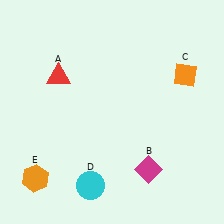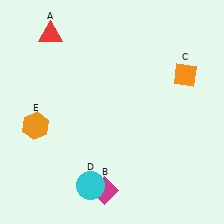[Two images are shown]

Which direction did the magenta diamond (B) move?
The magenta diamond (B) moved left.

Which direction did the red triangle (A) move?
The red triangle (A) moved up.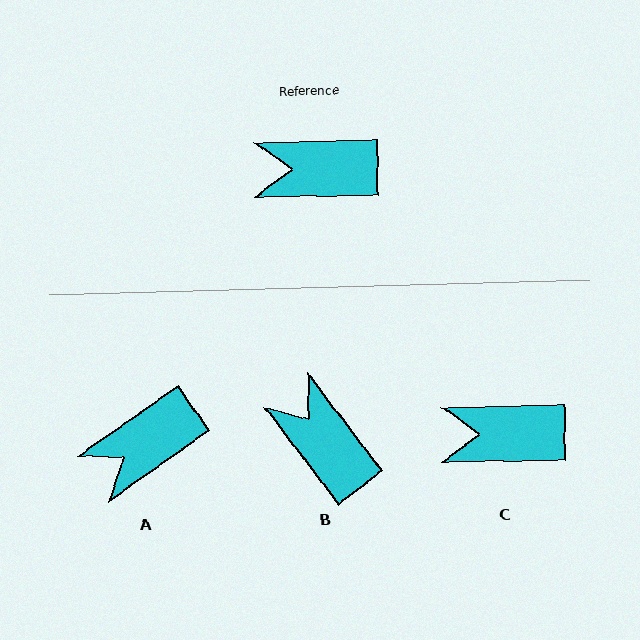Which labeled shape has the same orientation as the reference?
C.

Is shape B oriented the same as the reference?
No, it is off by about 53 degrees.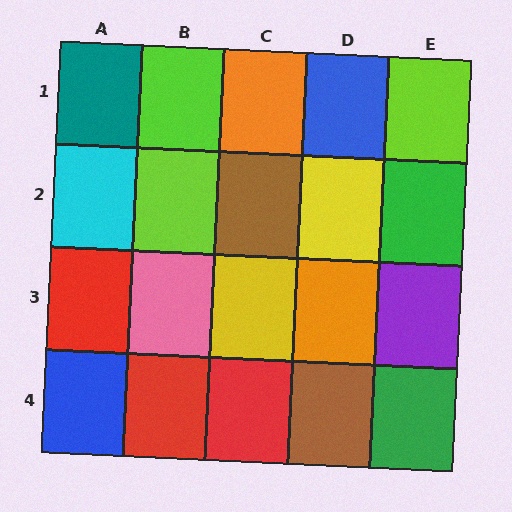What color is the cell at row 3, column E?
Purple.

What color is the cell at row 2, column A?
Cyan.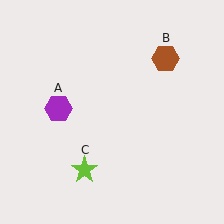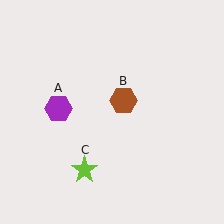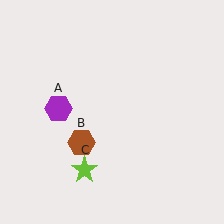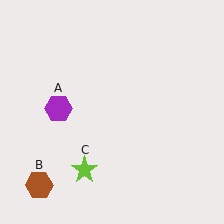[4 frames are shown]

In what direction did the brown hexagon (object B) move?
The brown hexagon (object B) moved down and to the left.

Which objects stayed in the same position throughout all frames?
Purple hexagon (object A) and lime star (object C) remained stationary.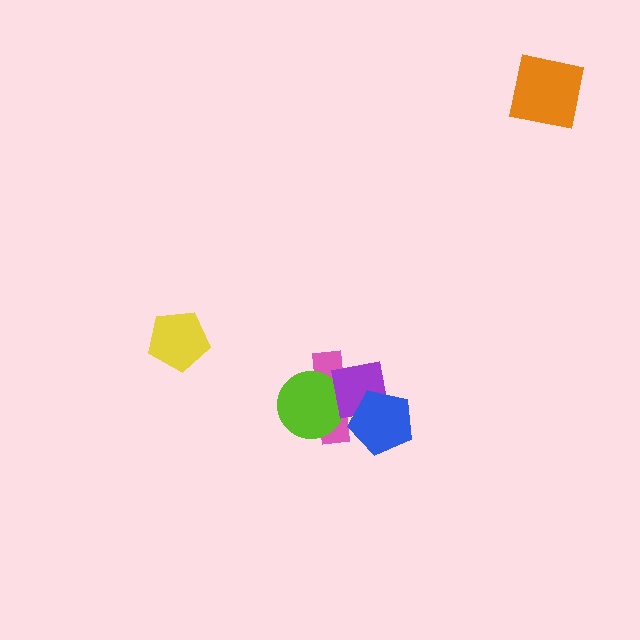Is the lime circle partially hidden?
Yes, it is partially covered by another shape.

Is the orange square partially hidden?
No, no other shape covers it.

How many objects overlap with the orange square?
0 objects overlap with the orange square.